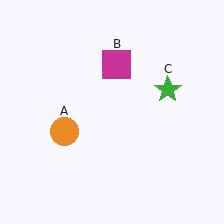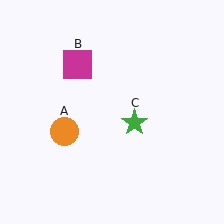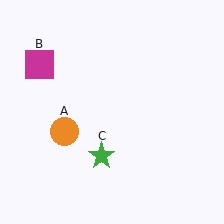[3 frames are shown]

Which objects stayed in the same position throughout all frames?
Orange circle (object A) remained stationary.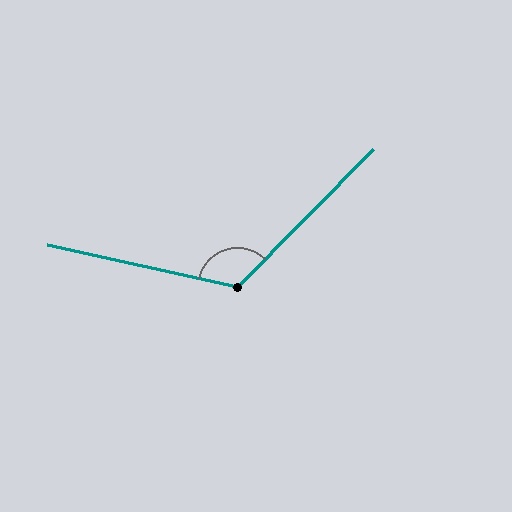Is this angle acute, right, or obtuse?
It is obtuse.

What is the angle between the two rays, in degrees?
Approximately 122 degrees.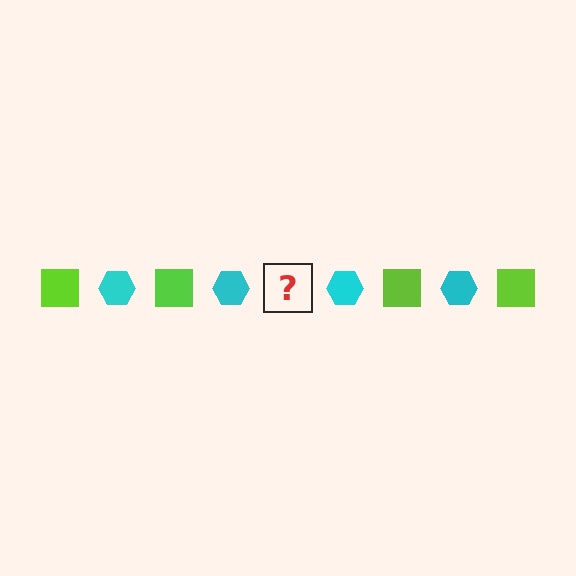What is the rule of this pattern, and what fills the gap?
The rule is that the pattern alternates between lime square and cyan hexagon. The gap should be filled with a lime square.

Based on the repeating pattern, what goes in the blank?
The blank should be a lime square.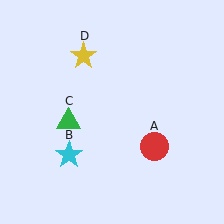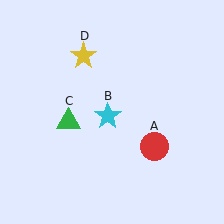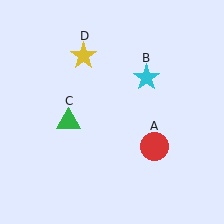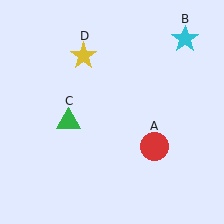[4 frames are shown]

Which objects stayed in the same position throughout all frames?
Red circle (object A) and green triangle (object C) and yellow star (object D) remained stationary.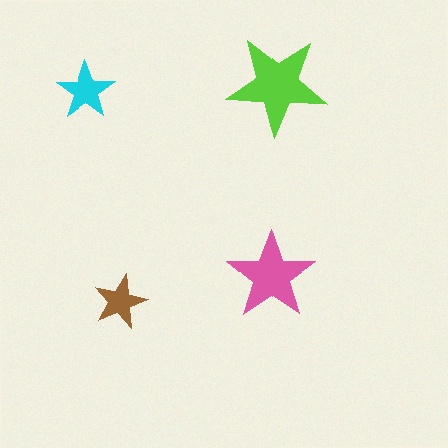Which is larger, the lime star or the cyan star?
The lime one.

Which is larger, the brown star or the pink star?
The pink one.